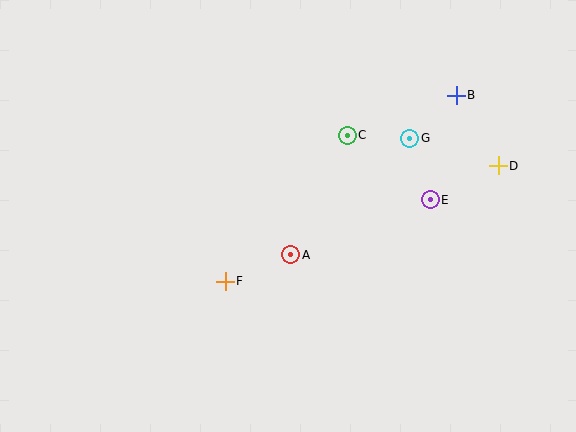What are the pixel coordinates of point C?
Point C is at (347, 135).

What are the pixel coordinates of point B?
Point B is at (456, 95).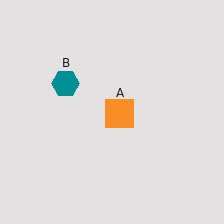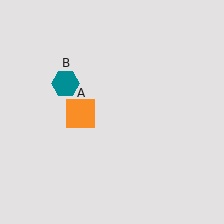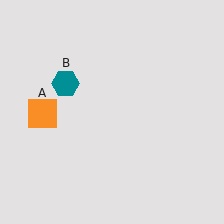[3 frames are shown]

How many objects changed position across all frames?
1 object changed position: orange square (object A).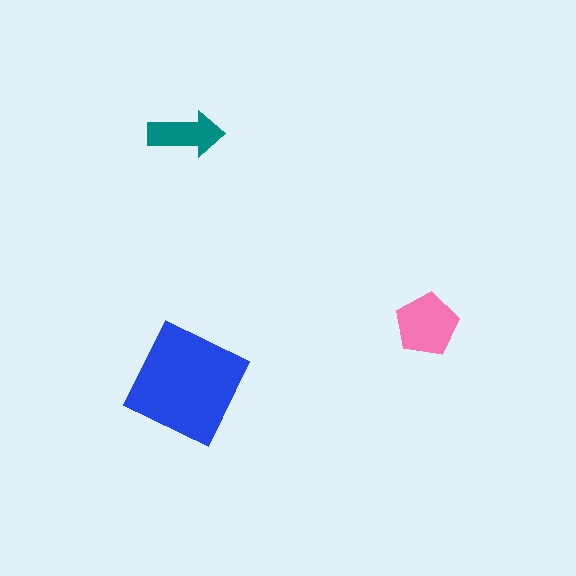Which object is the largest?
The blue square.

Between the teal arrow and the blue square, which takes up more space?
The blue square.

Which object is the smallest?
The teal arrow.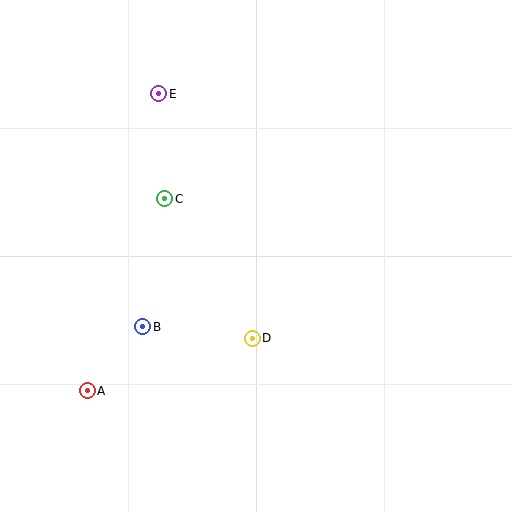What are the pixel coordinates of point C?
Point C is at (165, 199).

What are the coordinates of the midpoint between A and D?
The midpoint between A and D is at (170, 364).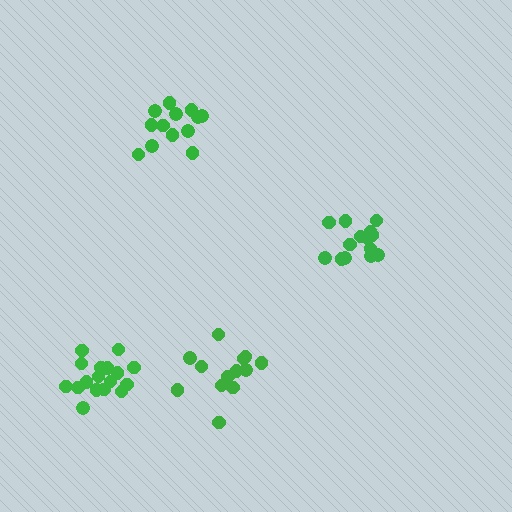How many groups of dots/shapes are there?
There are 4 groups.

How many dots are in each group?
Group 1: 13 dots, Group 2: 13 dots, Group 3: 17 dots, Group 4: 14 dots (57 total).